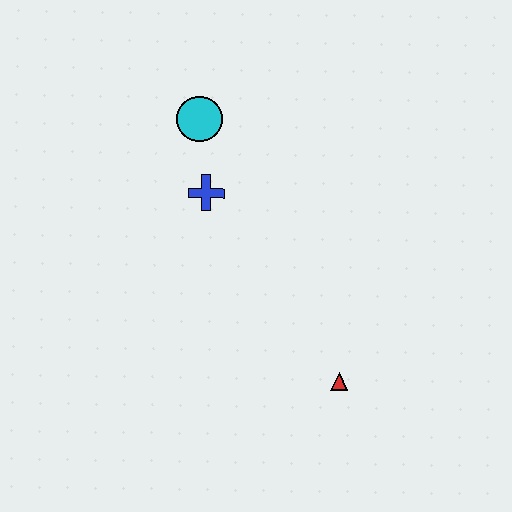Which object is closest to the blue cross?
The cyan circle is closest to the blue cross.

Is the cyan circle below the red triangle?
No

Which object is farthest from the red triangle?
The cyan circle is farthest from the red triangle.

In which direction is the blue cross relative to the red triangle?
The blue cross is above the red triangle.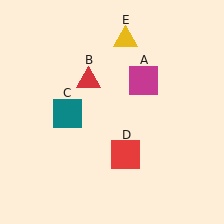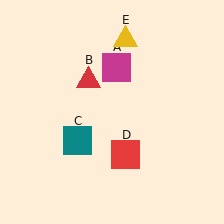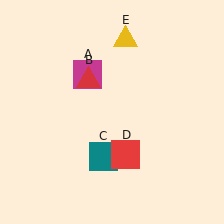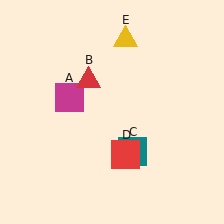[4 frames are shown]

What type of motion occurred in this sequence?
The magenta square (object A), teal square (object C) rotated counterclockwise around the center of the scene.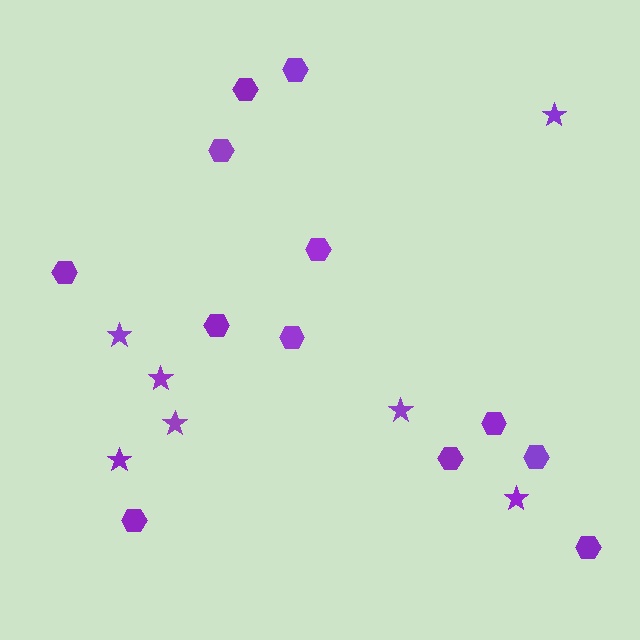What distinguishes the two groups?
There are 2 groups: one group of hexagons (12) and one group of stars (7).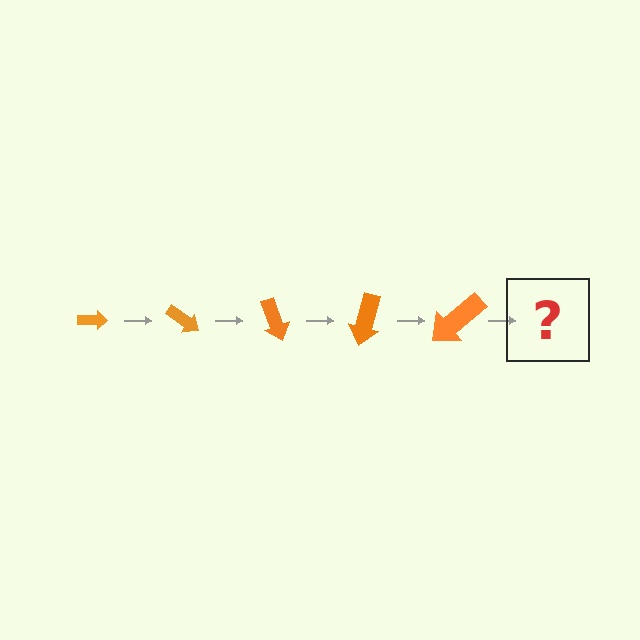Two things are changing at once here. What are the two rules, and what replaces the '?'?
The two rules are that the arrow grows larger each step and it rotates 35 degrees each step. The '?' should be an arrow, larger than the previous one and rotated 175 degrees from the start.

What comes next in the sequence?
The next element should be an arrow, larger than the previous one and rotated 175 degrees from the start.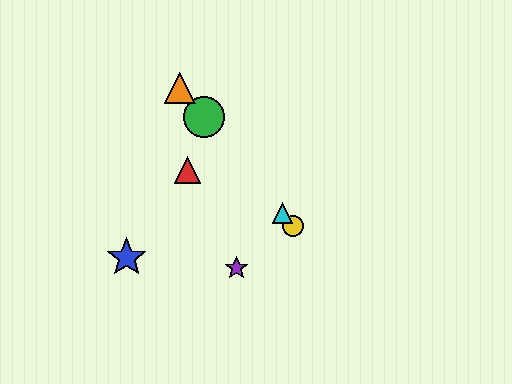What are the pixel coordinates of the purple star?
The purple star is at (236, 268).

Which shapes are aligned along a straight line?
The green circle, the yellow circle, the orange triangle, the cyan triangle are aligned along a straight line.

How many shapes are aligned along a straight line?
4 shapes (the green circle, the yellow circle, the orange triangle, the cyan triangle) are aligned along a straight line.